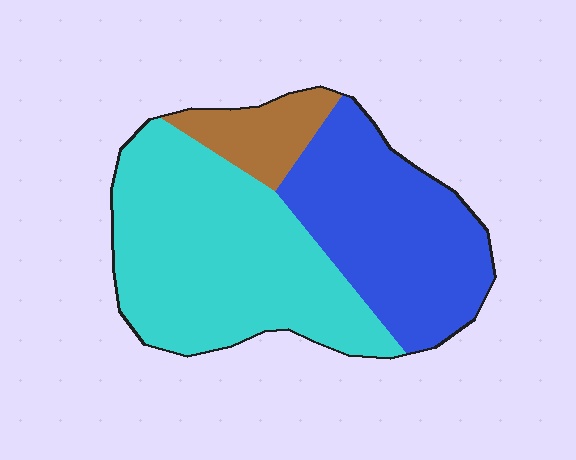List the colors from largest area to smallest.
From largest to smallest: cyan, blue, brown.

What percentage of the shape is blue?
Blue takes up between a quarter and a half of the shape.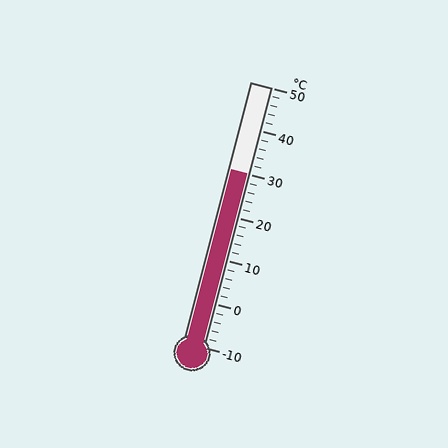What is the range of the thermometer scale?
The thermometer scale ranges from -10°C to 50°C.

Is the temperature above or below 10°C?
The temperature is above 10°C.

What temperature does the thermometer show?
The thermometer shows approximately 30°C.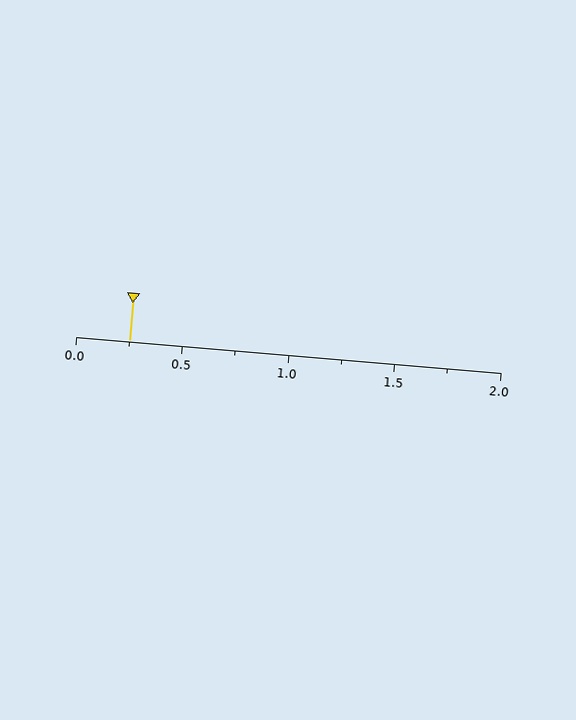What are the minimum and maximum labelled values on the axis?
The axis runs from 0.0 to 2.0.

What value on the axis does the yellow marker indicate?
The marker indicates approximately 0.25.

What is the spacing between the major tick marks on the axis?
The major ticks are spaced 0.5 apart.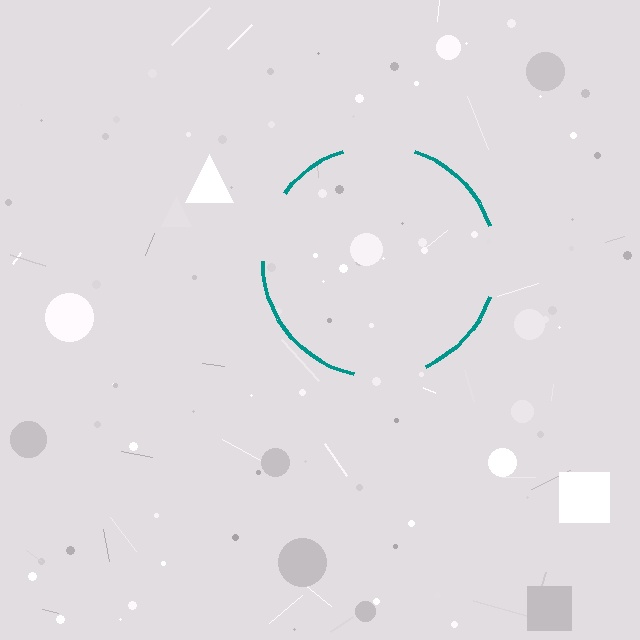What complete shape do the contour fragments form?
The contour fragments form a circle.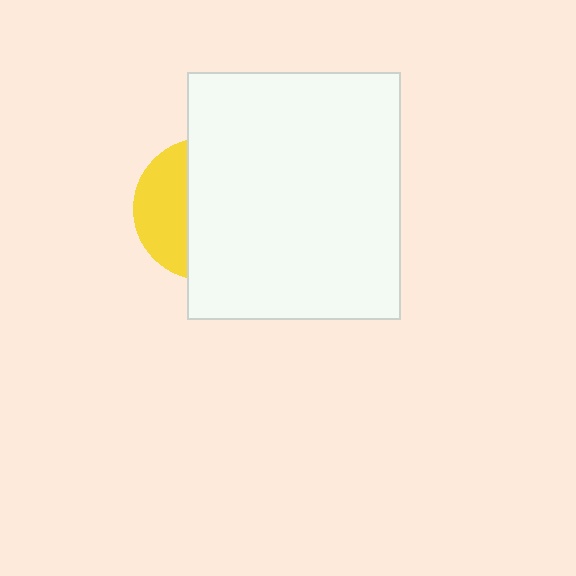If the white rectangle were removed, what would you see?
You would see the complete yellow circle.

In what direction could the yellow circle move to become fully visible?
The yellow circle could move left. That would shift it out from behind the white rectangle entirely.